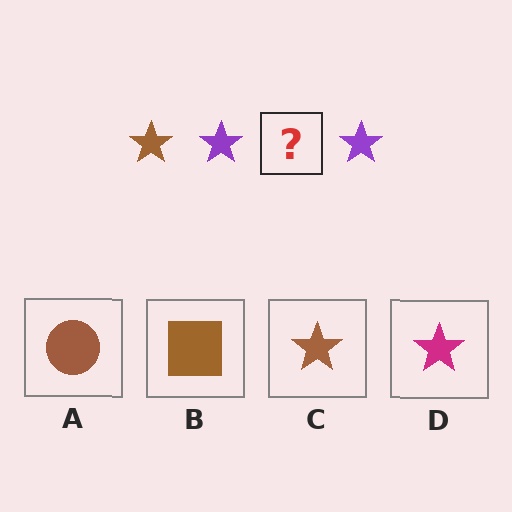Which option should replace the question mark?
Option C.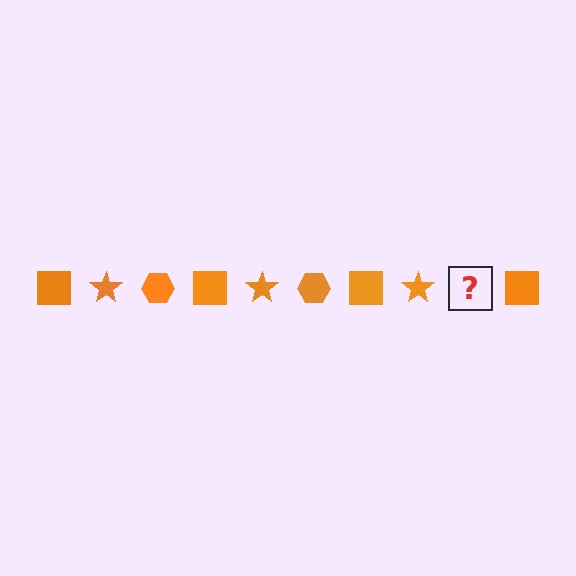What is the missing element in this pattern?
The missing element is an orange hexagon.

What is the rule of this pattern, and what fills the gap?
The rule is that the pattern cycles through square, star, hexagon shapes in orange. The gap should be filled with an orange hexagon.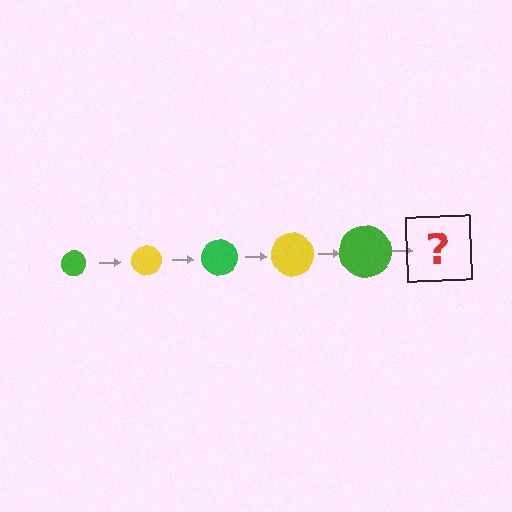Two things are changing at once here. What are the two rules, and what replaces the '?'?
The two rules are that the circle grows larger each step and the color cycles through green and yellow. The '?' should be a yellow circle, larger than the previous one.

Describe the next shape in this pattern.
It should be a yellow circle, larger than the previous one.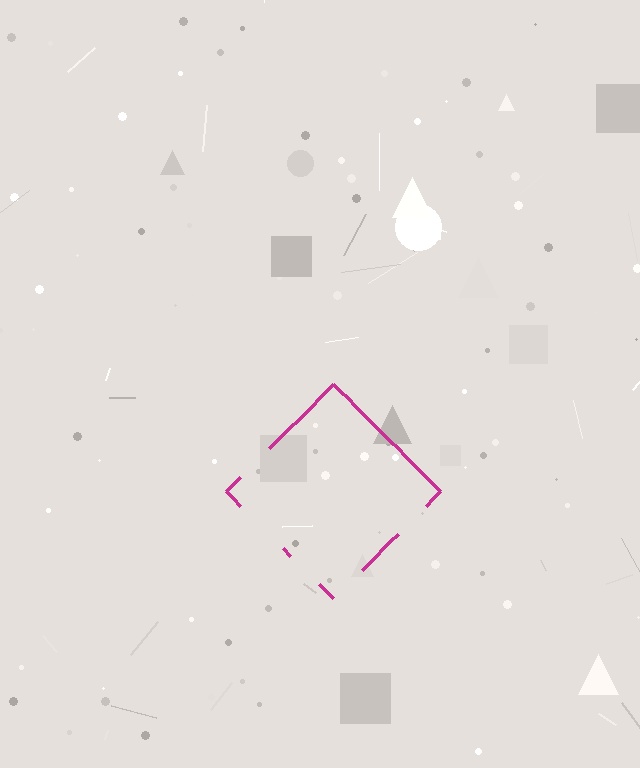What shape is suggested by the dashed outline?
The dashed outline suggests a diamond.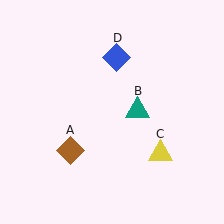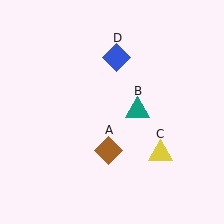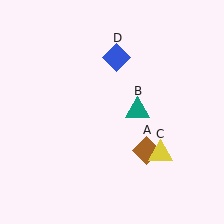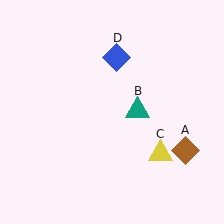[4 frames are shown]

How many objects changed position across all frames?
1 object changed position: brown diamond (object A).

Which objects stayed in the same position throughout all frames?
Teal triangle (object B) and yellow triangle (object C) and blue diamond (object D) remained stationary.